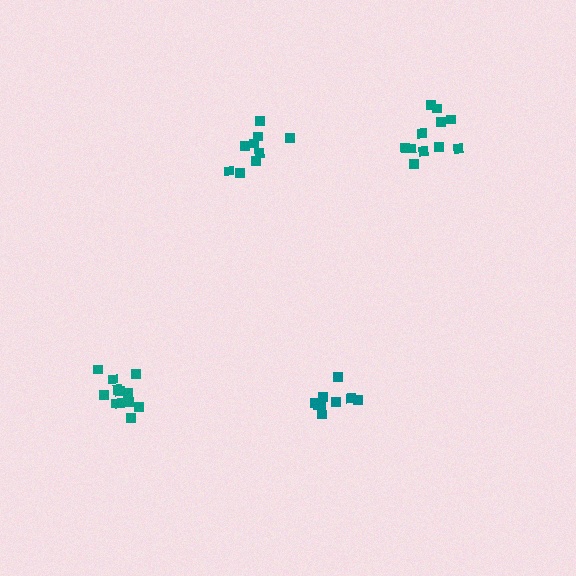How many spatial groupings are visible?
There are 4 spatial groupings.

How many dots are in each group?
Group 1: 9 dots, Group 2: 9 dots, Group 3: 13 dots, Group 4: 11 dots (42 total).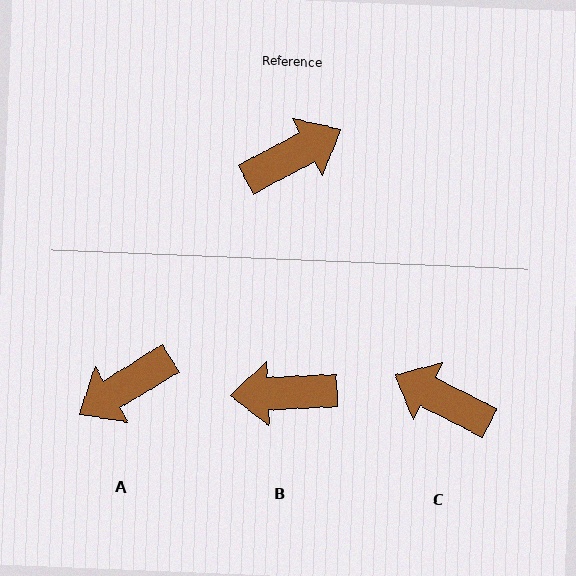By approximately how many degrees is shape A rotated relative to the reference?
Approximately 176 degrees clockwise.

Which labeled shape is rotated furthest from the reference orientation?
A, about 176 degrees away.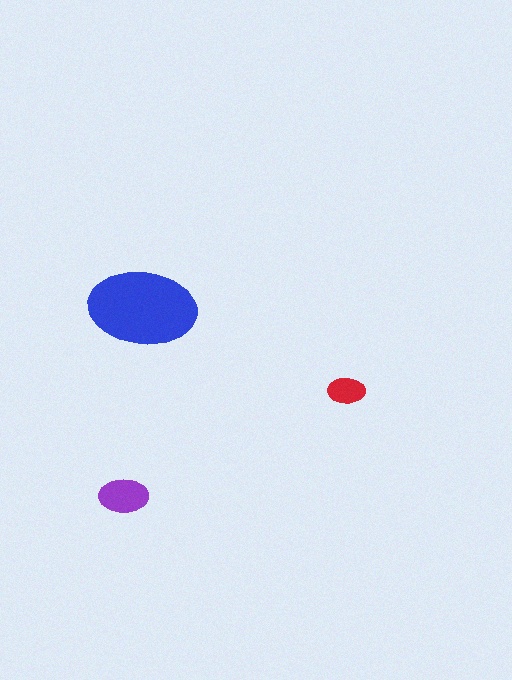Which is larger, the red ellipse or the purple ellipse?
The purple one.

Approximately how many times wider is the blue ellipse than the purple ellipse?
About 2 times wider.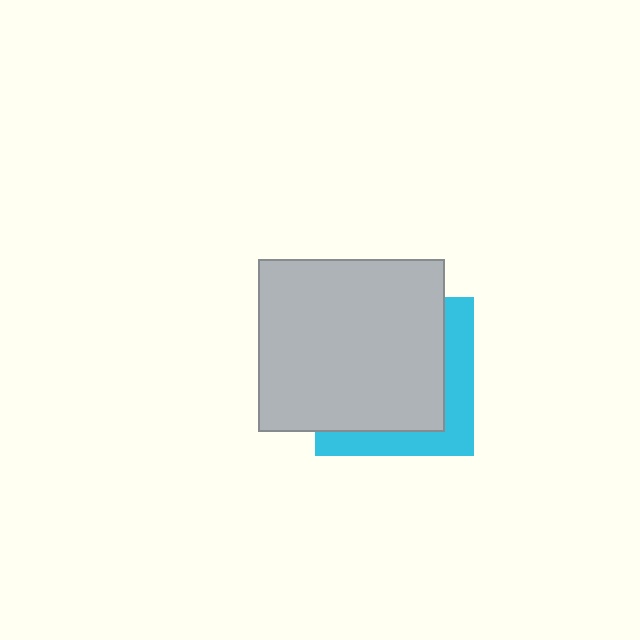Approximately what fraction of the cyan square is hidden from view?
Roughly 70% of the cyan square is hidden behind the light gray rectangle.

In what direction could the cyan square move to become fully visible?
The cyan square could move toward the lower-right. That would shift it out from behind the light gray rectangle entirely.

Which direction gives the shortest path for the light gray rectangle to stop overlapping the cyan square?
Moving toward the upper-left gives the shortest separation.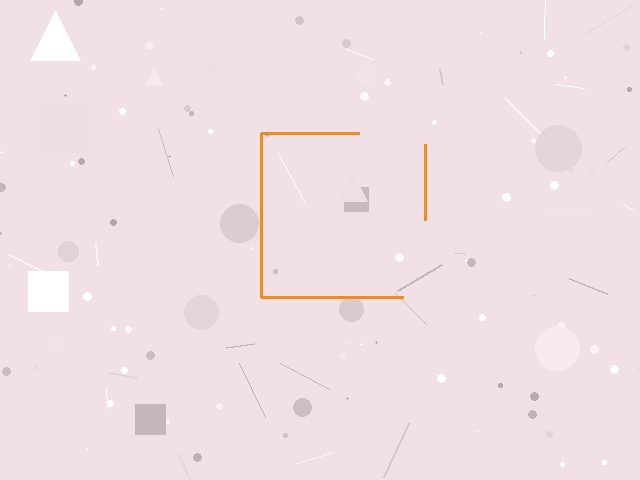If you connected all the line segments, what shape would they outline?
They would outline a square.